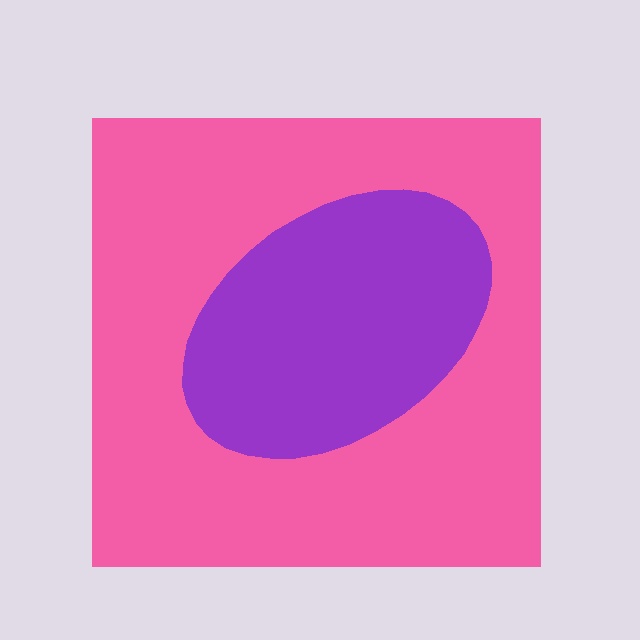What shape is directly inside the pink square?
The purple ellipse.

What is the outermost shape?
The pink square.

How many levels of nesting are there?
2.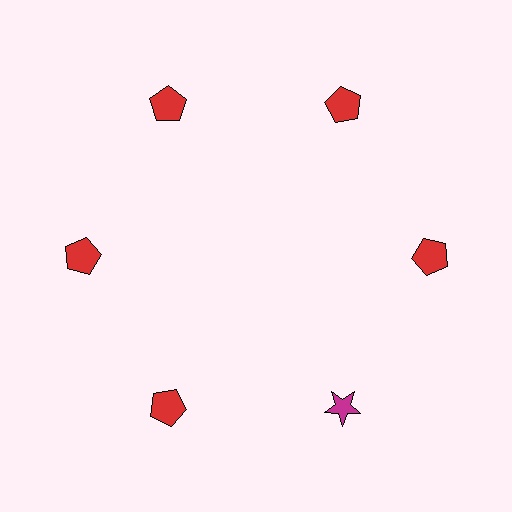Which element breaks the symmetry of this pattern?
The magenta star at roughly the 5 o'clock position breaks the symmetry. All other shapes are red pentagons.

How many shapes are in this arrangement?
There are 6 shapes arranged in a ring pattern.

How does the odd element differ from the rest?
It differs in both color (magenta instead of red) and shape (star instead of pentagon).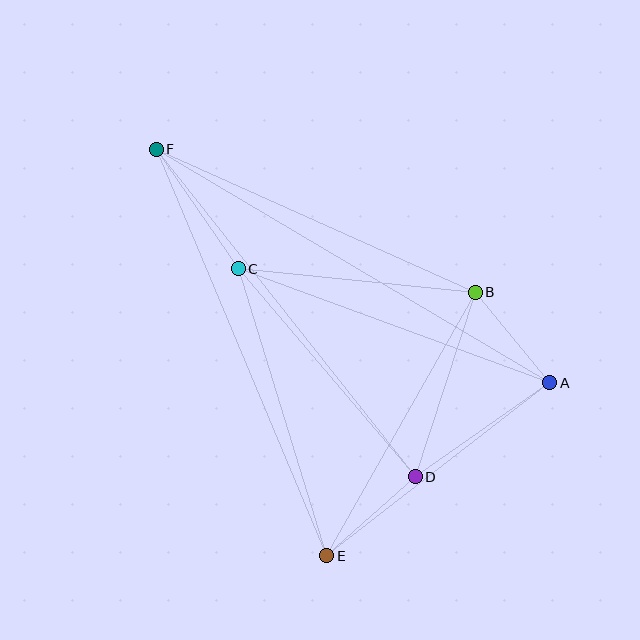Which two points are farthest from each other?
Points A and F are farthest from each other.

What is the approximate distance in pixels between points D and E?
The distance between D and E is approximately 119 pixels.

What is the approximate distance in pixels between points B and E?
The distance between B and E is approximately 302 pixels.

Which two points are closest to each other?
Points A and B are closest to each other.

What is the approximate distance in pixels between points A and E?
The distance between A and E is approximately 282 pixels.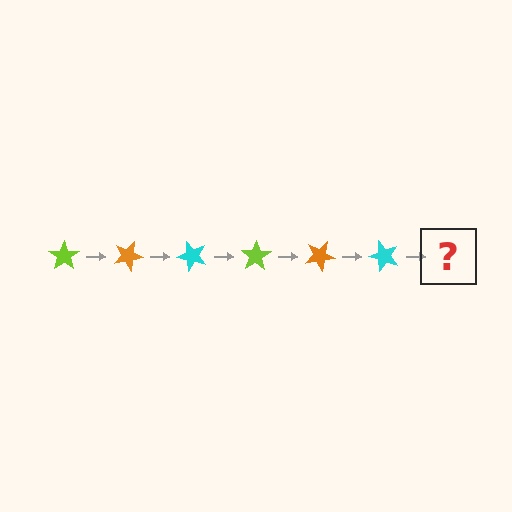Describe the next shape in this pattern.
It should be a lime star, rotated 150 degrees from the start.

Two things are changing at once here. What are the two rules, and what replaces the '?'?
The two rules are that it rotates 25 degrees each step and the color cycles through lime, orange, and cyan. The '?' should be a lime star, rotated 150 degrees from the start.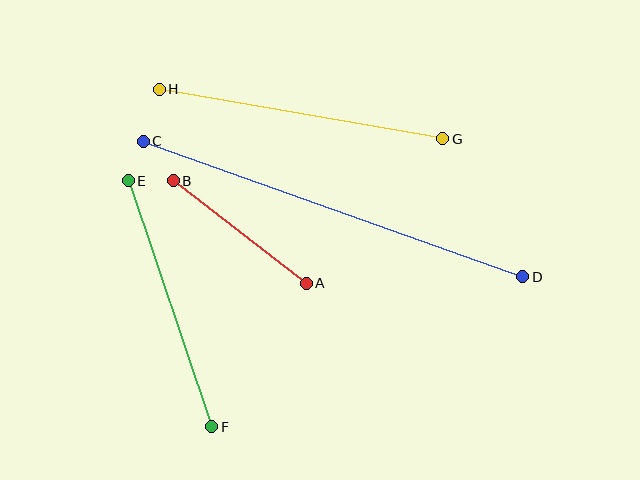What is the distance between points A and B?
The distance is approximately 168 pixels.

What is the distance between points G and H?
The distance is approximately 288 pixels.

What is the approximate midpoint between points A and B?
The midpoint is at approximately (240, 232) pixels.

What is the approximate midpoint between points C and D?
The midpoint is at approximately (333, 209) pixels.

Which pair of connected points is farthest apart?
Points C and D are farthest apart.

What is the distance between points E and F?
The distance is approximately 260 pixels.